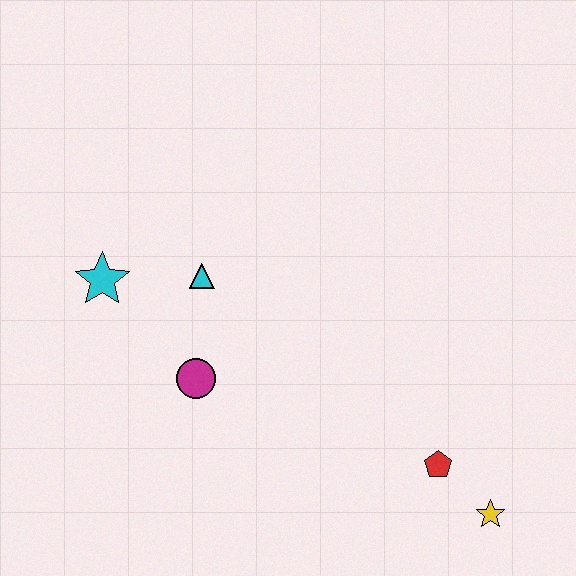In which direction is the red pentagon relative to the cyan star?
The red pentagon is to the right of the cyan star.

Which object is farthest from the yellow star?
The cyan star is farthest from the yellow star.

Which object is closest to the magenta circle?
The cyan triangle is closest to the magenta circle.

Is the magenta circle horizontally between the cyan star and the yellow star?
Yes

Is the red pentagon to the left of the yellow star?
Yes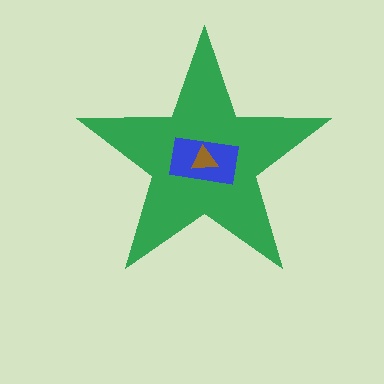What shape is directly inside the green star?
The blue rectangle.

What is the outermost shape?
The green star.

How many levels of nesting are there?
3.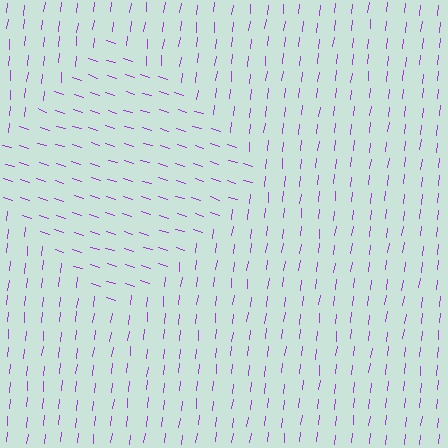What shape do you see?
I see a diamond.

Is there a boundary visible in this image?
Yes, there is a texture boundary formed by a change in line orientation.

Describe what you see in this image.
The image is filled with small purple line segments. A diamond region in the image has lines oriented differently from the surrounding lines, creating a visible texture boundary.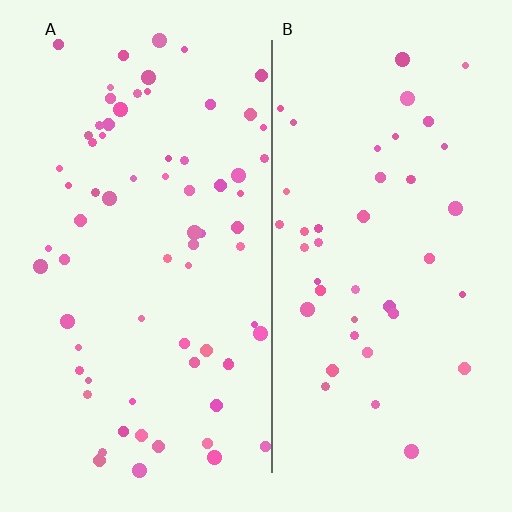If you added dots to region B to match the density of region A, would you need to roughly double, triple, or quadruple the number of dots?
Approximately double.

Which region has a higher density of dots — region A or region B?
A (the left).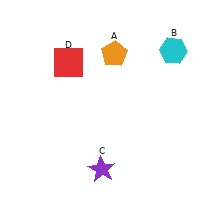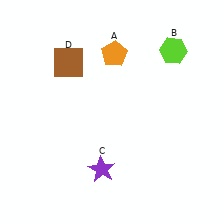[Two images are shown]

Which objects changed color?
B changed from cyan to lime. D changed from red to brown.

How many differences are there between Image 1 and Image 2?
There are 2 differences between the two images.